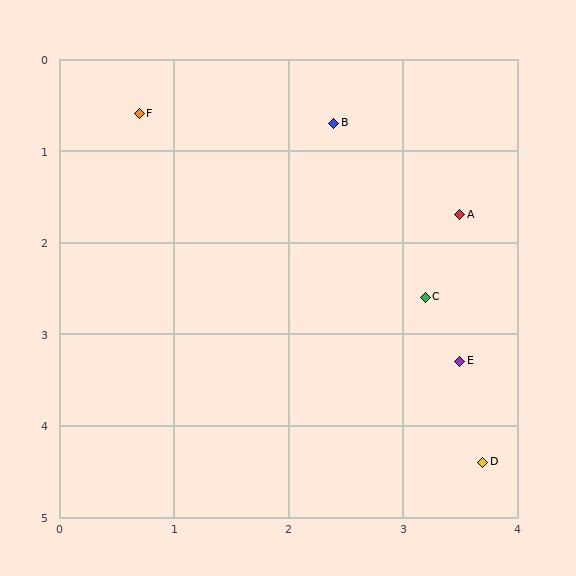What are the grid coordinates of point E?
Point E is at approximately (3.5, 3.3).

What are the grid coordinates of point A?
Point A is at approximately (3.5, 1.7).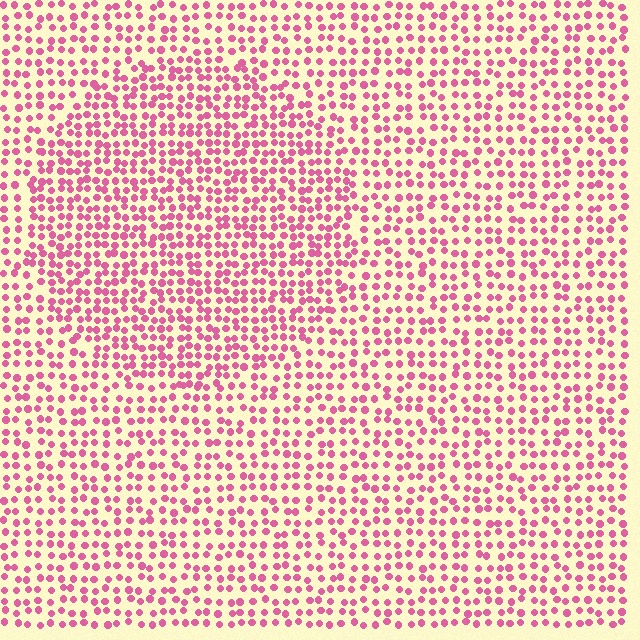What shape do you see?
I see a circle.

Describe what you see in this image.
The image contains small pink elements arranged at two different densities. A circle-shaped region is visible where the elements are more densely packed than the surrounding area.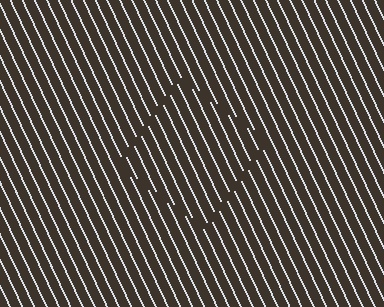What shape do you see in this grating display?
An illusory square. The interior of the shape contains the same grating, shifted by half a period — the contour is defined by the phase discontinuity where line-ends from the inner and outer gratings abut.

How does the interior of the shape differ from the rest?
The interior of the shape contains the same grating, shifted by half a period — the contour is defined by the phase discontinuity where line-ends from the inner and outer gratings abut.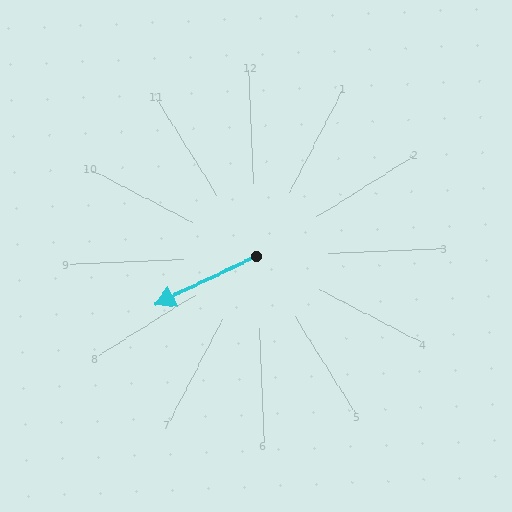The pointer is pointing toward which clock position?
Roughly 8 o'clock.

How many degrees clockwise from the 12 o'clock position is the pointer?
Approximately 246 degrees.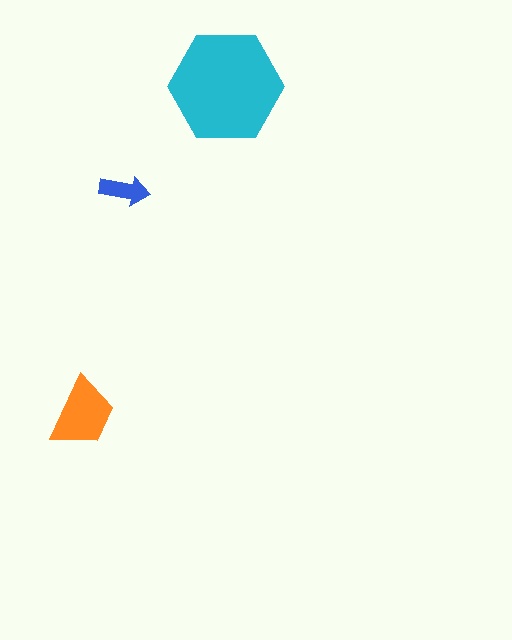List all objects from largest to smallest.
The cyan hexagon, the orange trapezoid, the blue arrow.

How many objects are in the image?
There are 3 objects in the image.